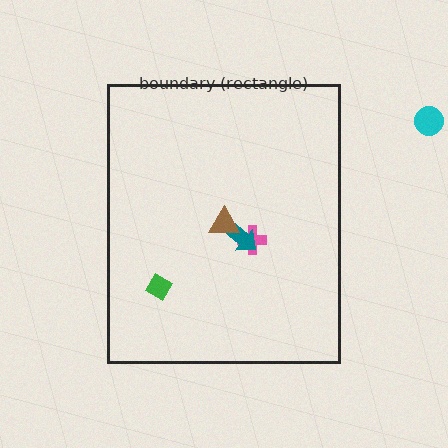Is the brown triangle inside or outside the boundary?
Inside.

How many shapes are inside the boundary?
4 inside, 1 outside.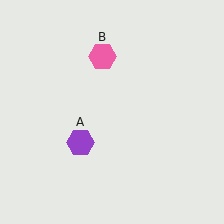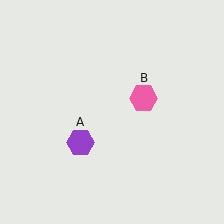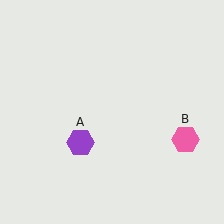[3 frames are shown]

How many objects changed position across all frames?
1 object changed position: pink hexagon (object B).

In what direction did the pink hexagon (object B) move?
The pink hexagon (object B) moved down and to the right.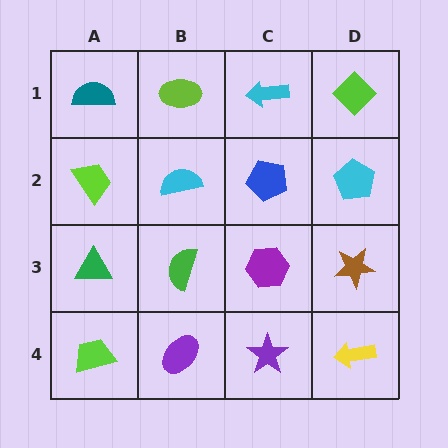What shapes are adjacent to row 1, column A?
A lime trapezoid (row 2, column A), a lime ellipse (row 1, column B).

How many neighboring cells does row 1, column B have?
3.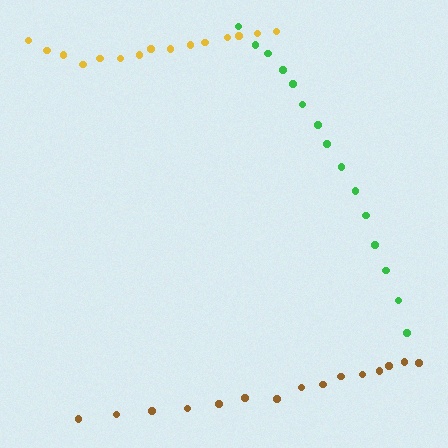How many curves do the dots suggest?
There are 3 distinct paths.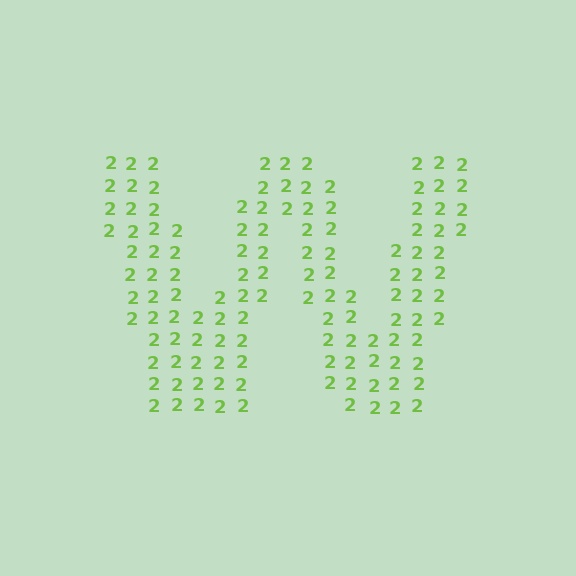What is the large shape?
The large shape is the letter W.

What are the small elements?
The small elements are digit 2's.